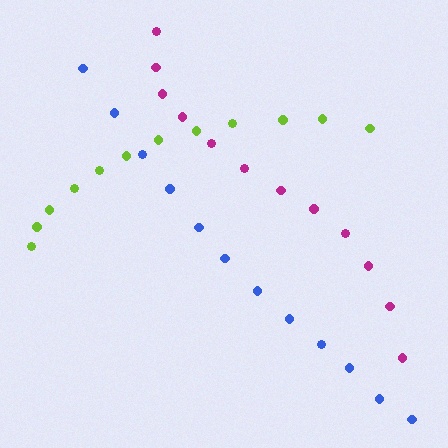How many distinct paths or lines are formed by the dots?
There are 3 distinct paths.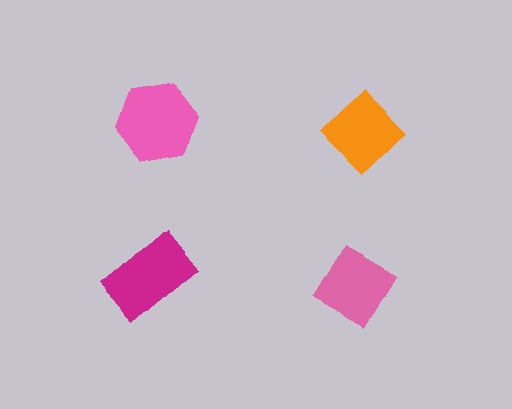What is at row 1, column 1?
A pink hexagon.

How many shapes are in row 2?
2 shapes.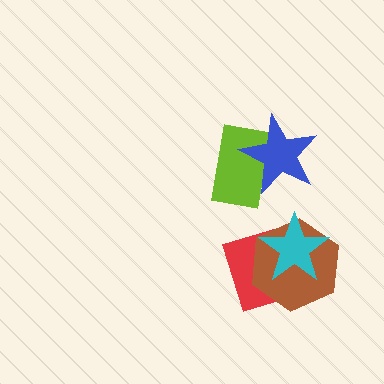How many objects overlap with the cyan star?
2 objects overlap with the cyan star.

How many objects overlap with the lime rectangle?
1 object overlaps with the lime rectangle.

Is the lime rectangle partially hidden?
Yes, it is partially covered by another shape.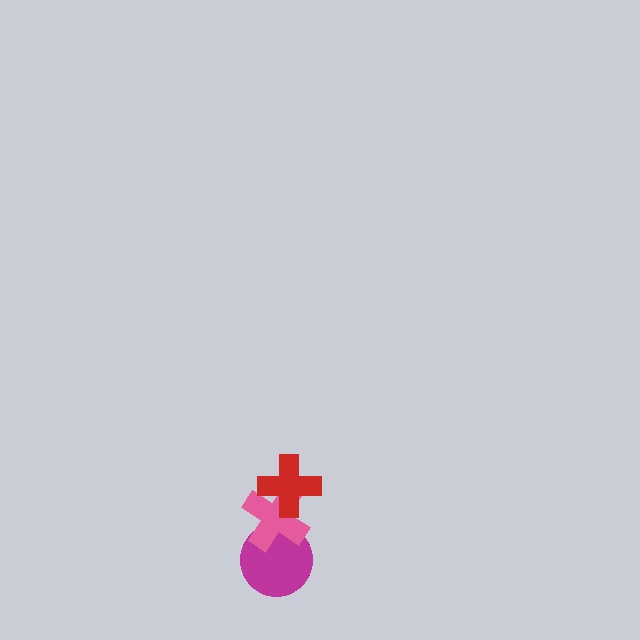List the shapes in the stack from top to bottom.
From top to bottom: the red cross, the pink cross, the magenta circle.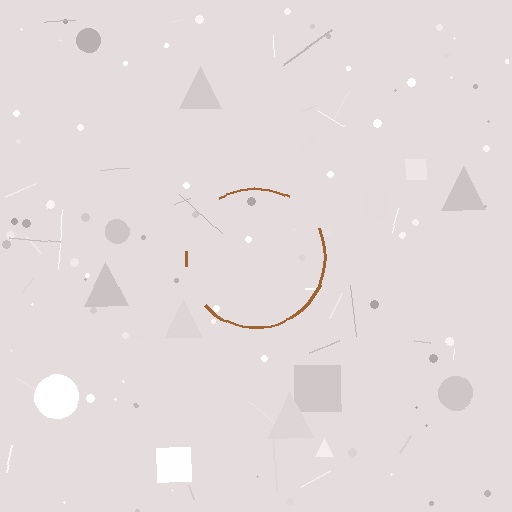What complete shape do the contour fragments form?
The contour fragments form a circle.